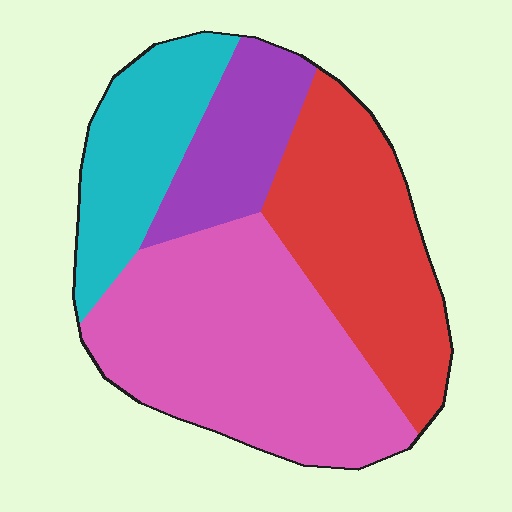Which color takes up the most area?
Pink, at roughly 40%.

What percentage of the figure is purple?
Purple covers 14% of the figure.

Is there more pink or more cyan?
Pink.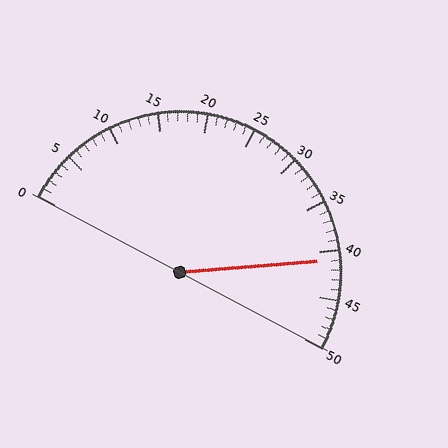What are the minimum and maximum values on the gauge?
The gauge ranges from 0 to 50.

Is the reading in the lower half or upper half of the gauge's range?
The reading is in the upper half of the range (0 to 50).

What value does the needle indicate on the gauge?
The needle indicates approximately 41.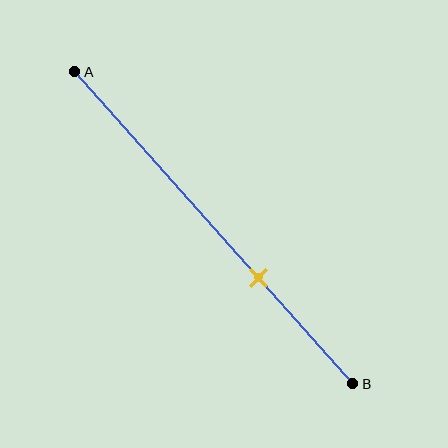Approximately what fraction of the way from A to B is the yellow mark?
The yellow mark is approximately 65% of the way from A to B.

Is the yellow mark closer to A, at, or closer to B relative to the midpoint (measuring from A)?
The yellow mark is closer to point B than the midpoint of segment AB.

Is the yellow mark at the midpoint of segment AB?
No, the mark is at about 65% from A, not at the 50% midpoint.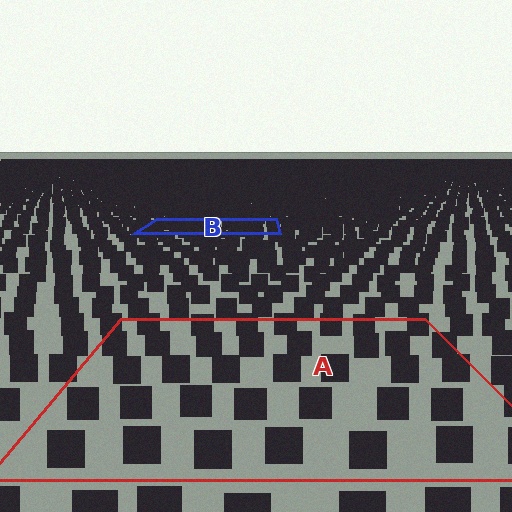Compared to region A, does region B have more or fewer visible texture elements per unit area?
Region B has more texture elements per unit area — they are packed more densely because it is farther away.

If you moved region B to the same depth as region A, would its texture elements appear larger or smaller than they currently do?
They would appear larger. At a closer depth, the same texture elements are projected at a bigger on-screen size.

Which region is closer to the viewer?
Region A is closer. The texture elements there are larger and more spread out.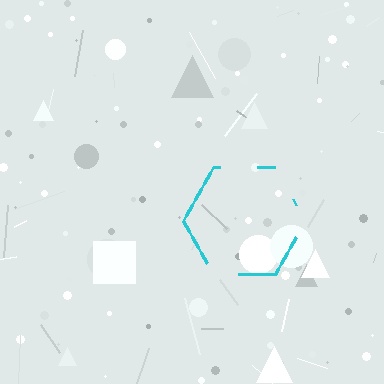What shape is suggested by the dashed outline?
The dashed outline suggests a hexagon.